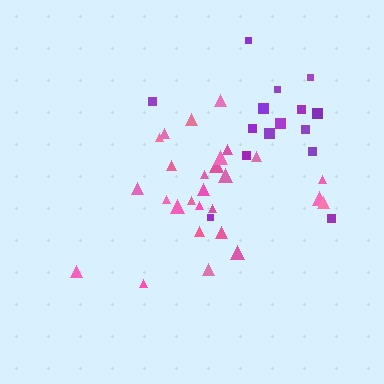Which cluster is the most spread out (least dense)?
Purple.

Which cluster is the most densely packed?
Pink.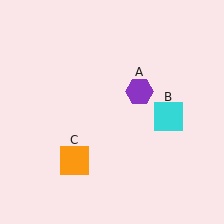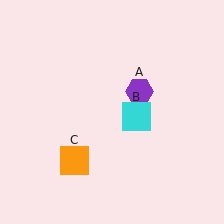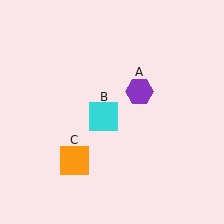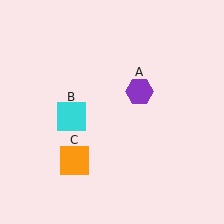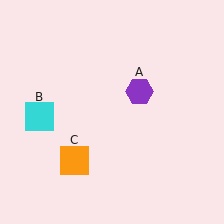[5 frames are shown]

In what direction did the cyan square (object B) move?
The cyan square (object B) moved left.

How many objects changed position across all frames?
1 object changed position: cyan square (object B).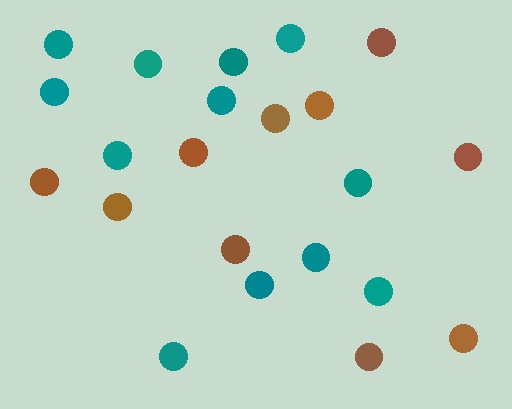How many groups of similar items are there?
There are 2 groups: one group of teal circles (12) and one group of brown circles (10).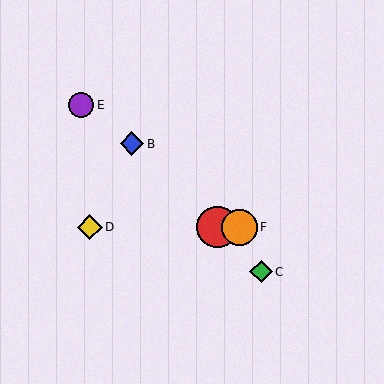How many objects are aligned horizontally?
3 objects (A, D, F) are aligned horizontally.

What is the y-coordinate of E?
Object E is at y≈105.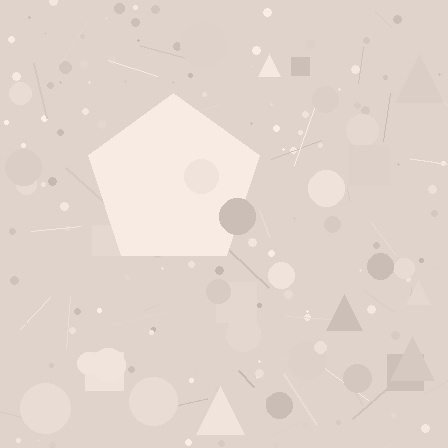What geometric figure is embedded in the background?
A pentagon is embedded in the background.